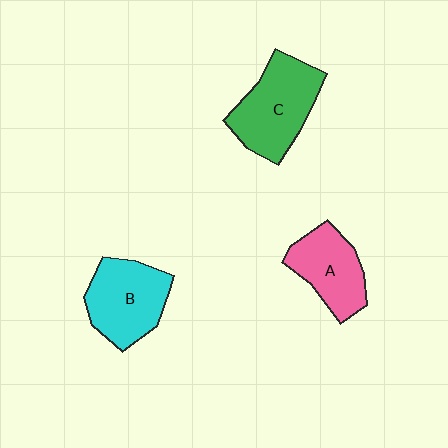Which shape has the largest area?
Shape C (green).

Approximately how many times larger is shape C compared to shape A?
Approximately 1.3 times.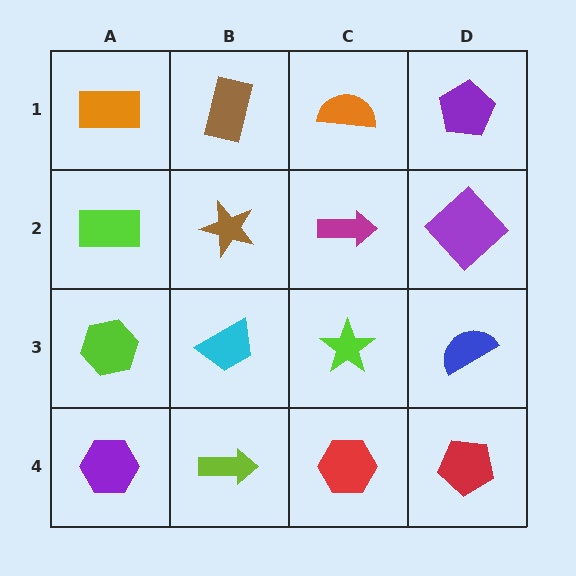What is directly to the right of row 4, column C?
A red pentagon.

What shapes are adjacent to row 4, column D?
A blue semicircle (row 3, column D), a red hexagon (row 4, column C).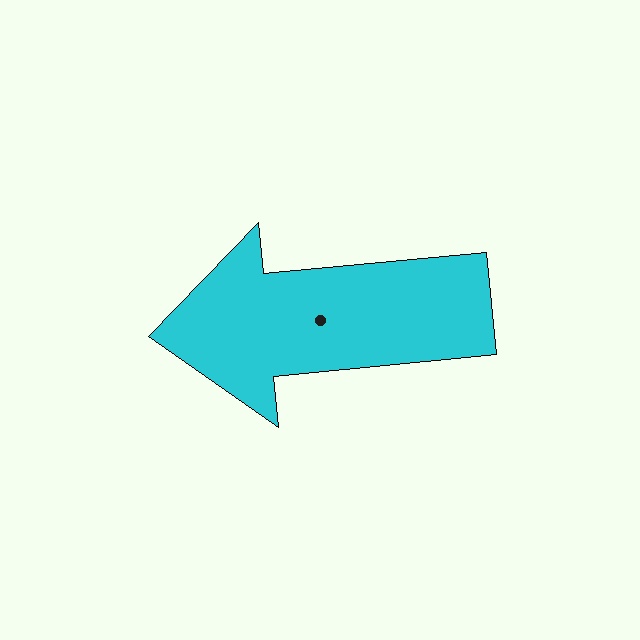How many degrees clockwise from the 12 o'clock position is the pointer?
Approximately 265 degrees.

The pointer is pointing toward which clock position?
Roughly 9 o'clock.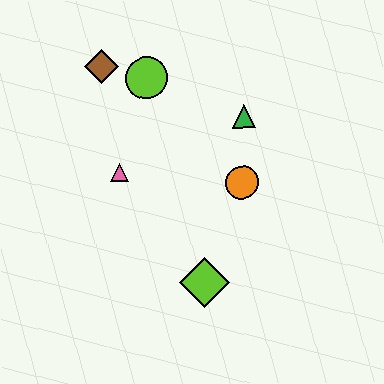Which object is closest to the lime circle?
The brown diamond is closest to the lime circle.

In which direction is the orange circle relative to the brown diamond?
The orange circle is to the right of the brown diamond.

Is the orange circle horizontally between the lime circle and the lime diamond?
No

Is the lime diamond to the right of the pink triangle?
Yes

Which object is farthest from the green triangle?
The lime diamond is farthest from the green triangle.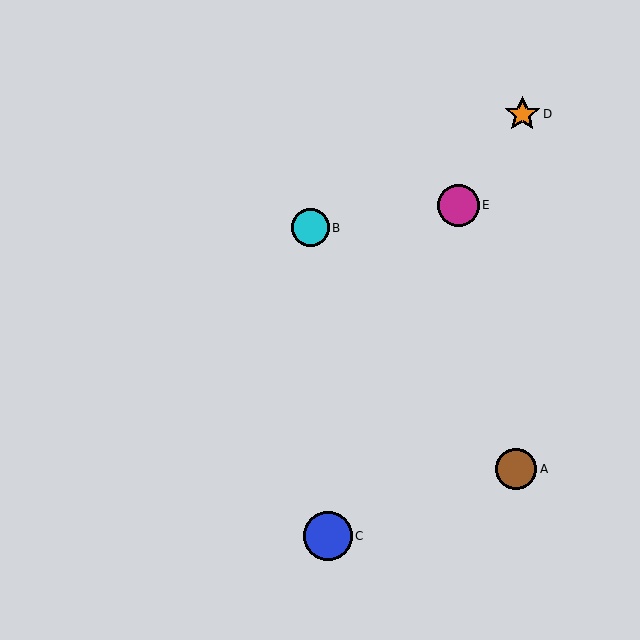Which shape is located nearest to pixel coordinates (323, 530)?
The blue circle (labeled C) at (328, 536) is nearest to that location.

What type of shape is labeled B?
Shape B is a cyan circle.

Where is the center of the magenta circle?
The center of the magenta circle is at (458, 205).